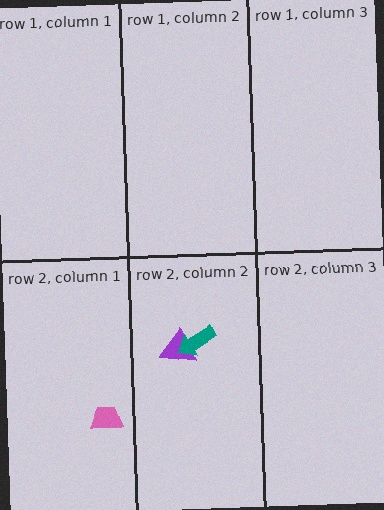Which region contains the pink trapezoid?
The row 2, column 1 region.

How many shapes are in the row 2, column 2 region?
2.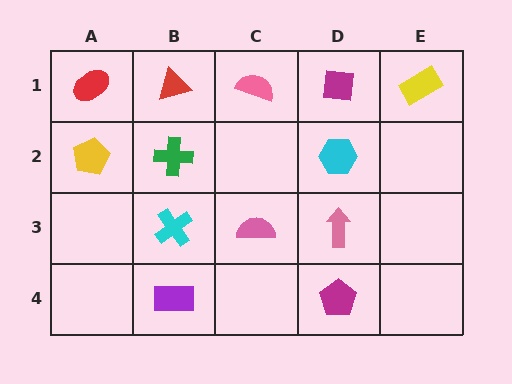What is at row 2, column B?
A green cross.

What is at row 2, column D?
A cyan hexagon.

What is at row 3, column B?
A cyan cross.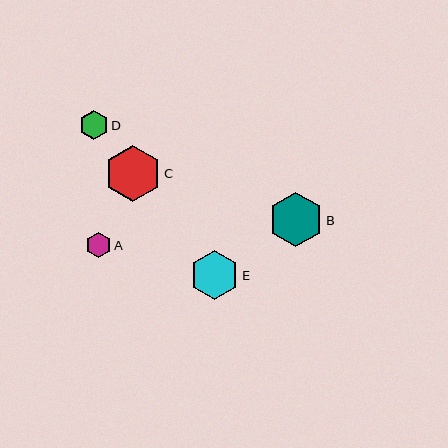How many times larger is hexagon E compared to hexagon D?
Hexagon E is approximately 1.7 times the size of hexagon D.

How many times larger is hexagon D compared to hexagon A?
Hexagon D is approximately 1.1 times the size of hexagon A.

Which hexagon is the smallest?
Hexagon A is the smallest with a size of approximately 25 pixels.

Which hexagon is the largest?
Hexagon C is the largest with a size of approximately 56 pixels.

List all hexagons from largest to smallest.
From largest to smallest: C, B, E, D, A.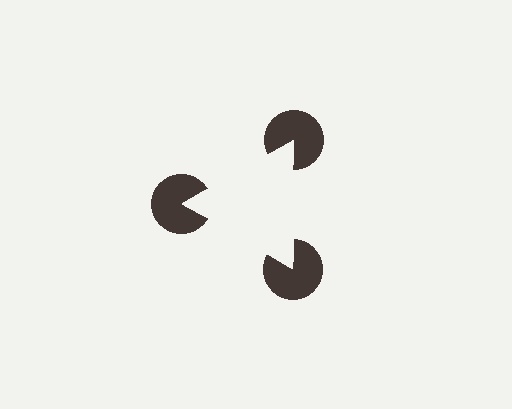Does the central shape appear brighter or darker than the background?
It typically appears slightly brighter than the background, even though no actual brightness change is drawn.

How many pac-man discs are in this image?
There are 3 — one at each vertex of the illusory triangle.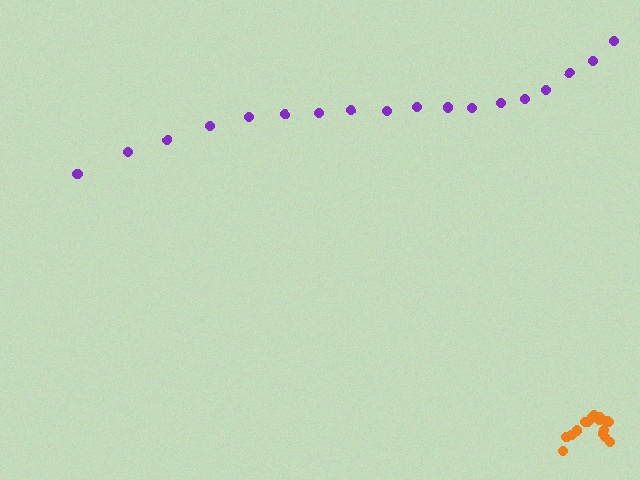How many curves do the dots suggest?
There are 2 distinct paths.